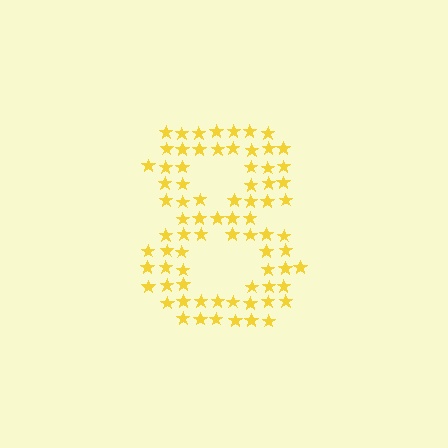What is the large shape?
The large shape is the digit 8.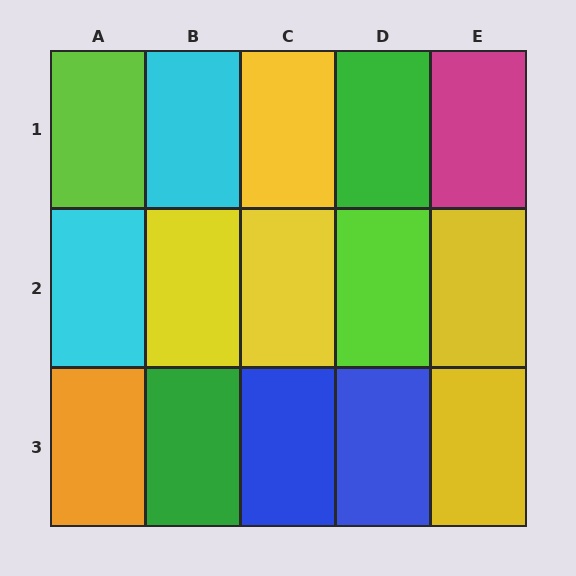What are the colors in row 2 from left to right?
Cyan, yellow, yellow, lime, yellow.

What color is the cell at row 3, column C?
Blue.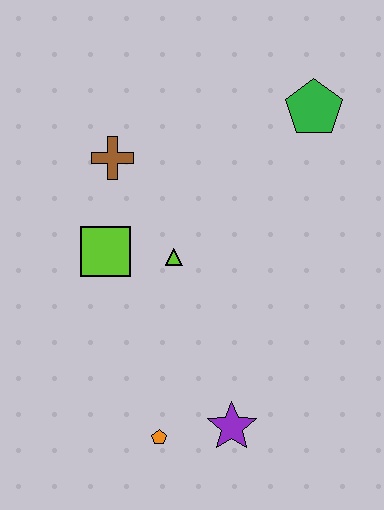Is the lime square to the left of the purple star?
Yes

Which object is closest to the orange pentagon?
The purple star is closest to the orange pentagon.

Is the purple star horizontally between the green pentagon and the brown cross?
Yes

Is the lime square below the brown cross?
Yes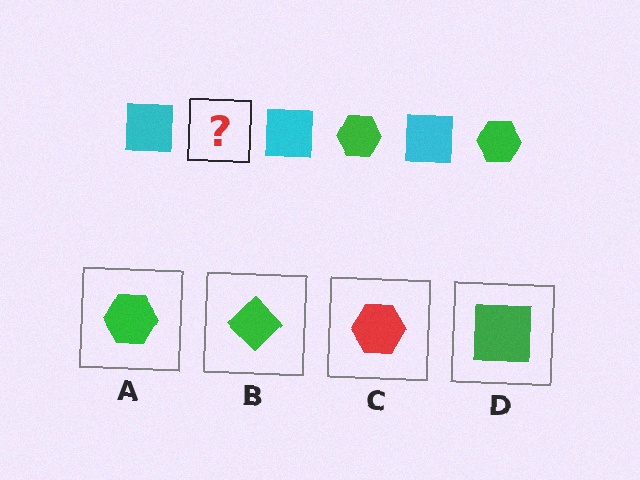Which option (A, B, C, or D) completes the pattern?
A.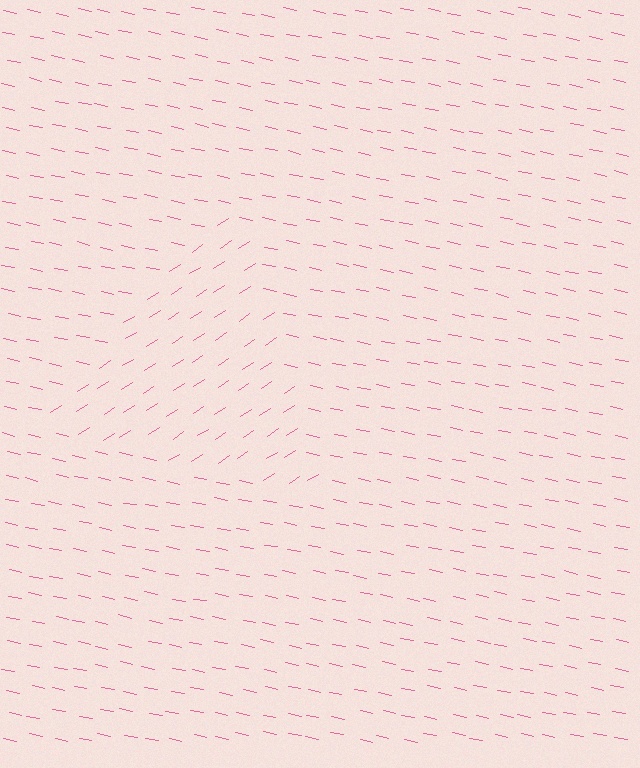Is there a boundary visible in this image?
Yes, there is a texture boundary formed by a change in line orientation.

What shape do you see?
I see a triangle.